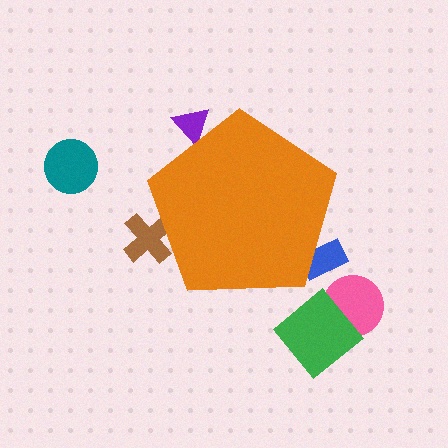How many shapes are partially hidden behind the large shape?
3 shapes are partially hidden.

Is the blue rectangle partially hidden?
Yes, the blue rectangle is partially hidden behind the orange pentagon.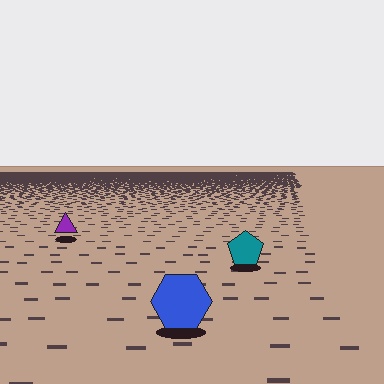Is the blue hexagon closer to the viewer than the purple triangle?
Yes. The blue hexagon is closer — you can tell from the texture gradient: the ground texture is coarser near it.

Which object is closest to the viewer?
The blue hexagon is closest. The texture marks near it are larger and more spread out.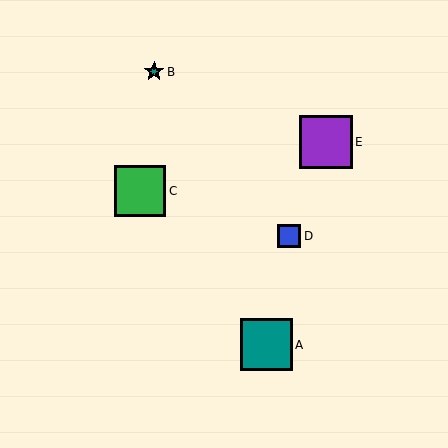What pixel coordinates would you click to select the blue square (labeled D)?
Click at (289, 236) to select the blue square D.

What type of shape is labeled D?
Shape D is a blue square.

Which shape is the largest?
The purple square (labeled E) is the largest.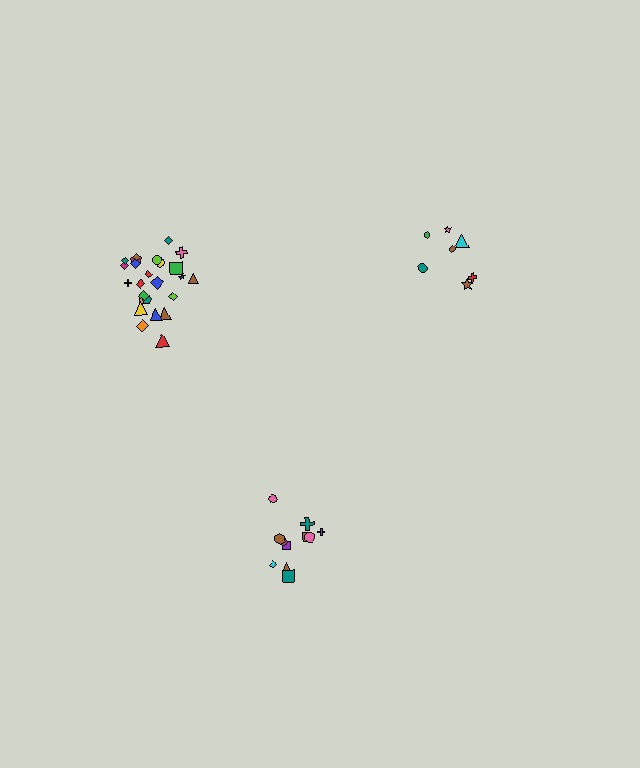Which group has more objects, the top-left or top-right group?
The top-left group.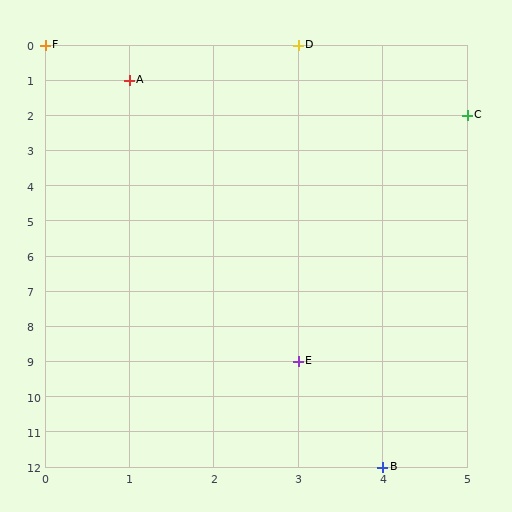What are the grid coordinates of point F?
Point F is at grid coordinates (0, 0).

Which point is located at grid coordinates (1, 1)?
Point A is at (1, 1).